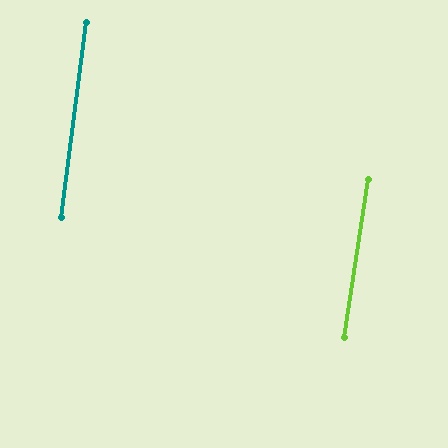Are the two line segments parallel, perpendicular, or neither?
Parallel — their directions differ by only 1.4°.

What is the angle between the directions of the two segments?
Approximately 1 degree.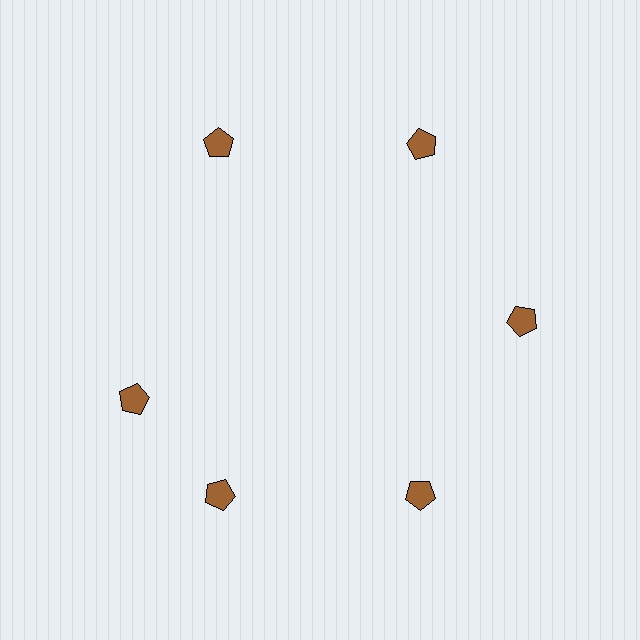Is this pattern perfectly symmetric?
No. The 6 brown pentagons are arranged in a ring, but one element near the 9 o'clock position is rotated out of alignment along the ring, breaking the 6-fold rotational symmetry.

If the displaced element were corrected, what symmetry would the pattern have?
It would have 6-fold rotational symmetry — the pattern would map onto itself every 60 degrees.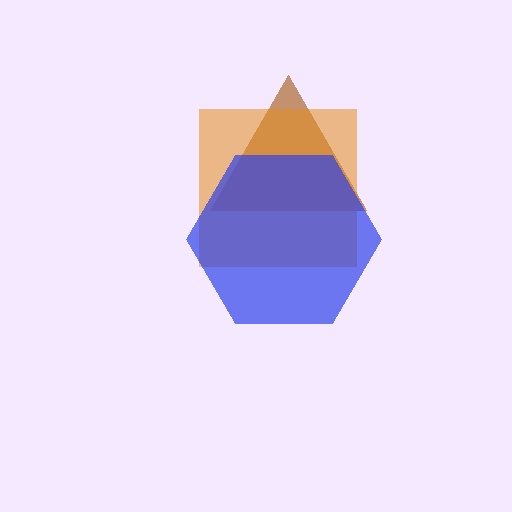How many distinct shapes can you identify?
There are 3 distinct shapes: a brown triangle, an orange square, a blue hexagon.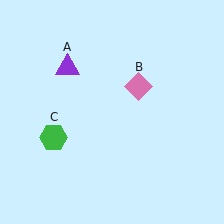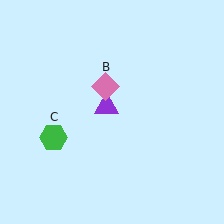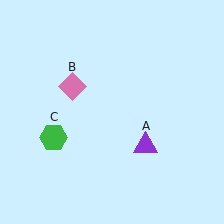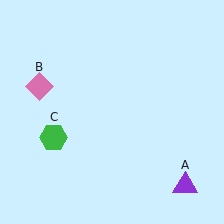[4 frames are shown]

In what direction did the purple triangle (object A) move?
The purple triangle (object A) moved down and to the right.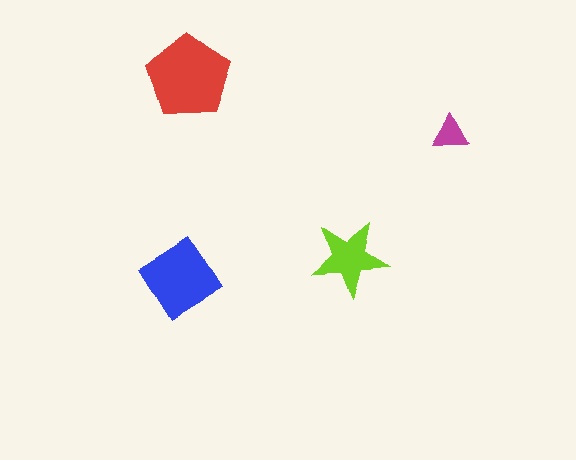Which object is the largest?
The red pentagon.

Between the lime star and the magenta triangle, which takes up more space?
The lime star.